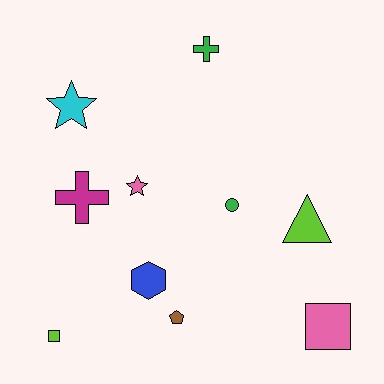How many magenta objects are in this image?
There is 1 magenta object.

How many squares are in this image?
There are 2 squares.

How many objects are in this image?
There are 10 objects.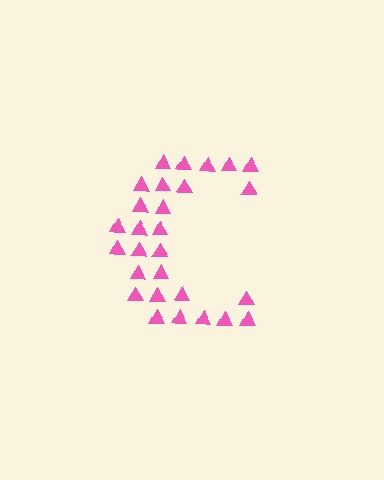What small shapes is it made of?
It is made of small triangles.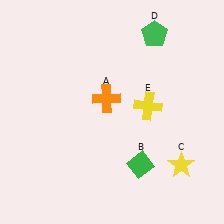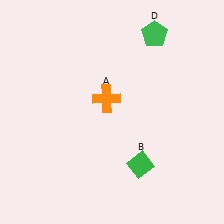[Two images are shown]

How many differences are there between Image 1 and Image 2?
There are 2 differences between the two images.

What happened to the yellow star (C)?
The yellow star (C) was removed in Image 2. It was in the bottom-right area of Image 1.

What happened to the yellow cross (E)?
The yellow cross (E) was removed in Image 2. It was in the top-right area of Image 1.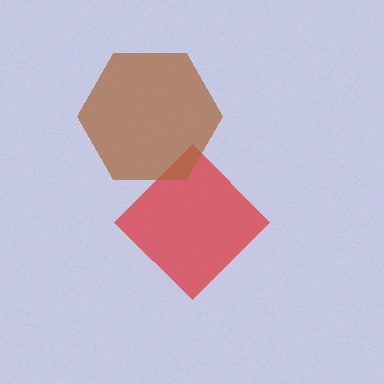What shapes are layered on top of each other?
The layered shapes are: a red diamond, a brown hexagon.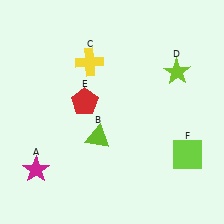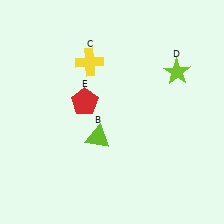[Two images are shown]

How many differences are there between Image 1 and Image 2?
There are 2 differences between the two images.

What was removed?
The magenta star (A), the lime square (F) were removed in Image 2.